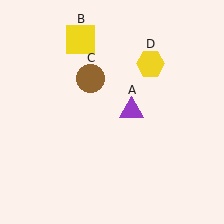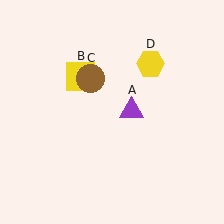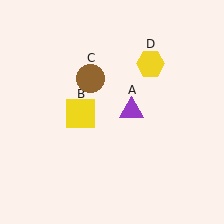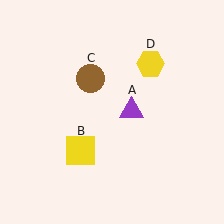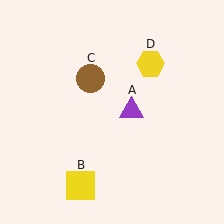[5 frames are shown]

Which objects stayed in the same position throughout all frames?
Purple triangle (object A) and brown circle (object C) and yellow hexagon (object D) remained stationary.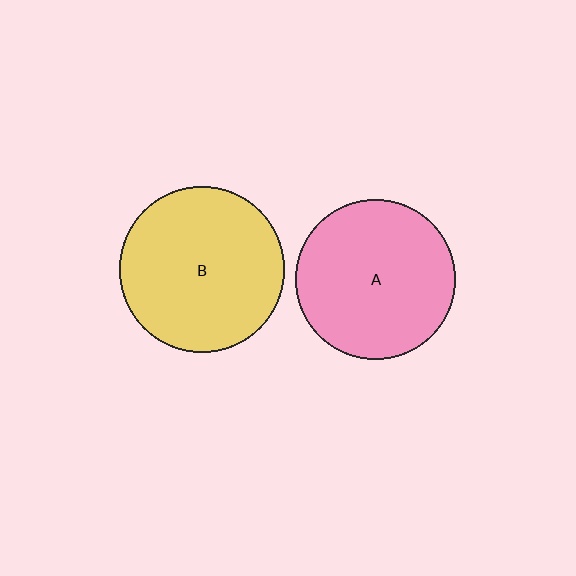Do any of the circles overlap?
No, none of the circles overlap.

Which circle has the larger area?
Circle B (yellow).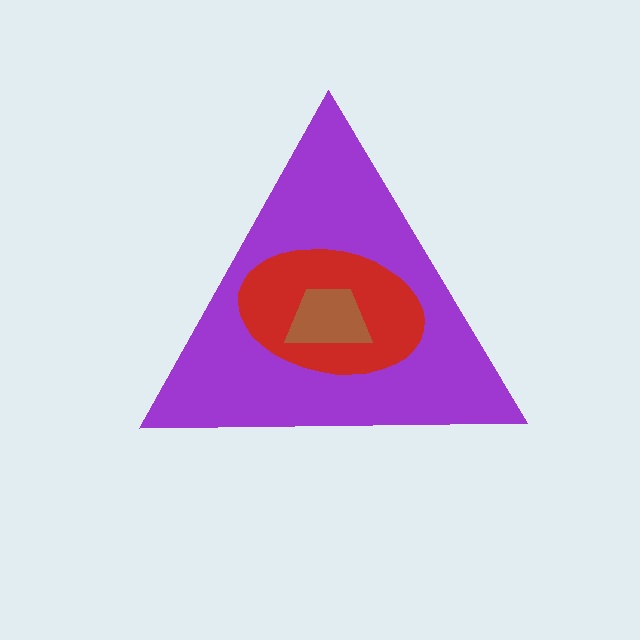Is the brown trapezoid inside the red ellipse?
Yes.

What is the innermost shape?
The brown trapezoid.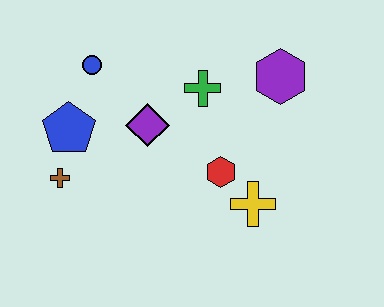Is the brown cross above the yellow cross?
Yes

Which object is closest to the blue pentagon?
The brown cross is closest to the blue pentagon.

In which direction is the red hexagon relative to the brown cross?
The red hexagon is to the right of the brown cross.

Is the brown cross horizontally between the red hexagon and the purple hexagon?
No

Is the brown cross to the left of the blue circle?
Yes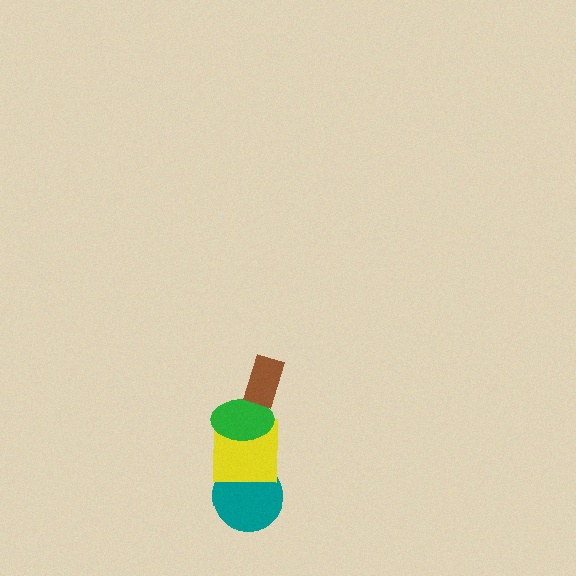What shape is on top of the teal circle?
The yellow square is on top of the teal circle.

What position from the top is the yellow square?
The yellow square is 3rd from the top.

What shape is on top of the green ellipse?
The brown rectangle is on top of the green ellipse.